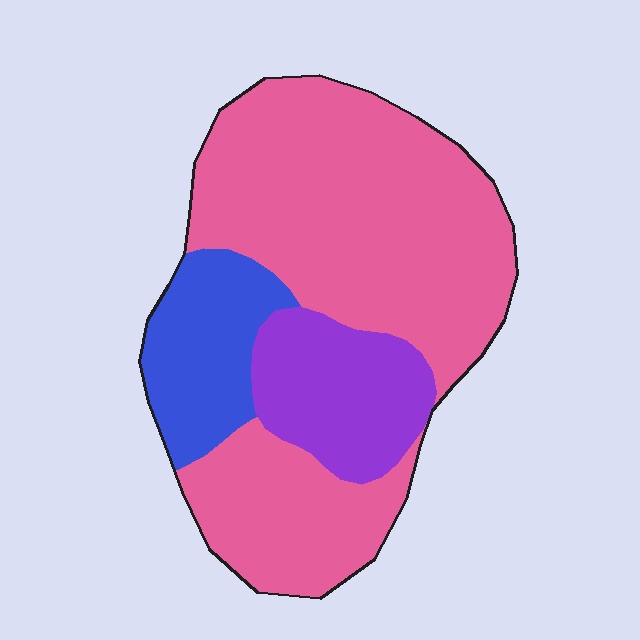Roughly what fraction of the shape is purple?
Purple covers roughly 15% of the shape.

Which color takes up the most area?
Pink, at roughly 65%.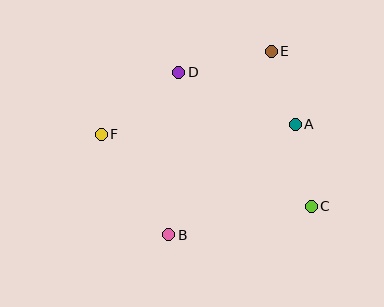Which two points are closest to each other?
Points A and E are closest to each other.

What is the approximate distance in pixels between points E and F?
The distance between E and F is approximately 189 pixels.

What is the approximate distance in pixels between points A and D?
The distance between A and D is approximately 127 pixels.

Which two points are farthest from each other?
Points C and F are farthest from each other.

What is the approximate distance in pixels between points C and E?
The distance between C and E is approximately 160 pixels.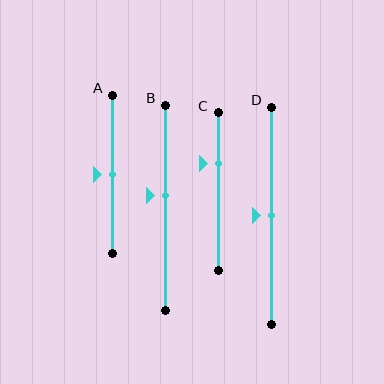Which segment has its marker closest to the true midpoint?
Segment A has its marker closest to the true midpoint.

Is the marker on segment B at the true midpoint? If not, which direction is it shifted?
No, the marker on segment B is shifted upward by about 6% of the segment length.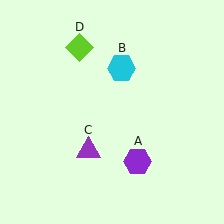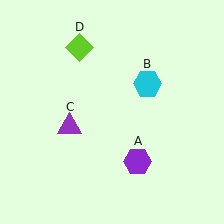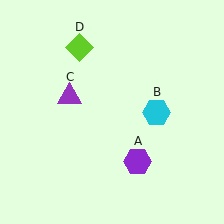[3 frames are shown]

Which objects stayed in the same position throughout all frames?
Purple hexagon (object A) and lime diamond (object D) remained stationary.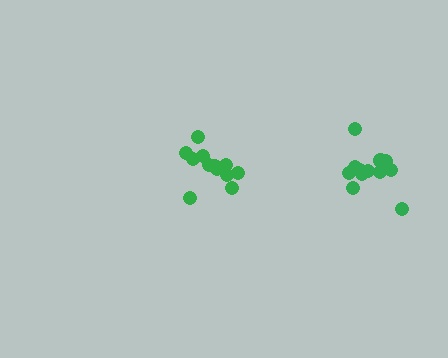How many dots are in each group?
Group 1: 12 dots, Group 2: 12 dots (24 total).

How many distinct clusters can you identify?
There are 2 distinct clusters.